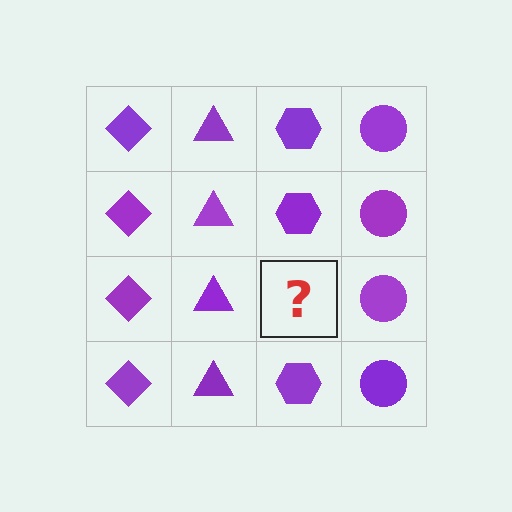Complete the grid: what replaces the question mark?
The question mark should be replaced with a purple hexagon.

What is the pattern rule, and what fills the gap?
The rule is that each column has a consistent shape. The gap should be filled with a purple hexagon.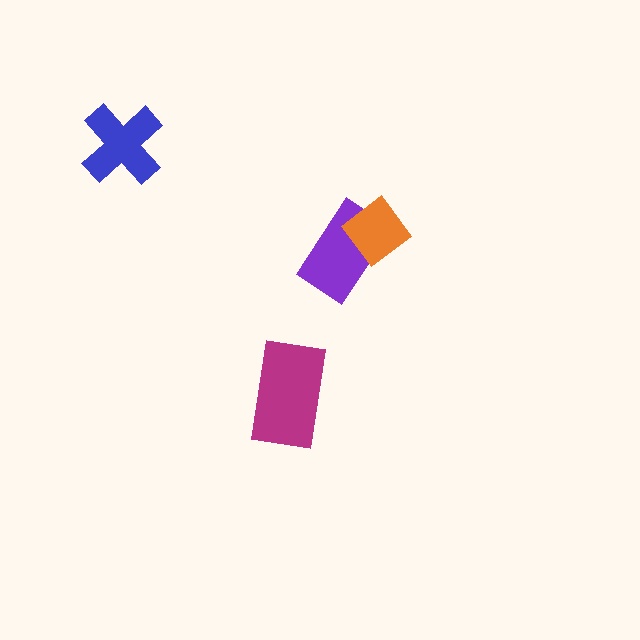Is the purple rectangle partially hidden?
Yes, it is partially covered by another shape.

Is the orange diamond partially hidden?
No, no other shape covers it.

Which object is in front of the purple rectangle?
The orange diamond is in front of the purple rectangle.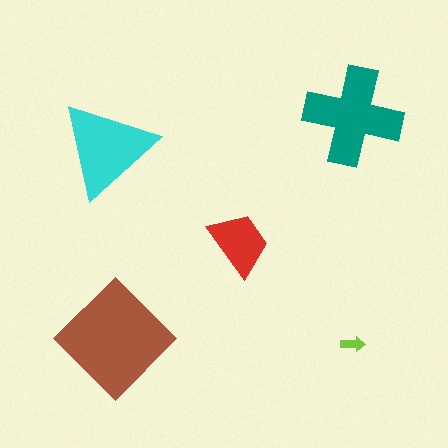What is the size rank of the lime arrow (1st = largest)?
5th.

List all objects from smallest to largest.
The lime arrow, the red trapezoid, the cyan triangle, the teal cross, the brown diamond.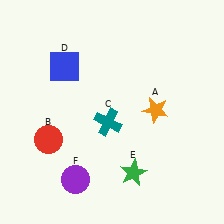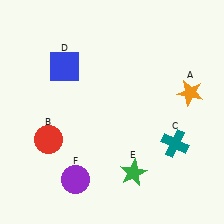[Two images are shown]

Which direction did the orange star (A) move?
The orange star (A) moved right.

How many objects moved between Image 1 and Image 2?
2 objects moved between the two images.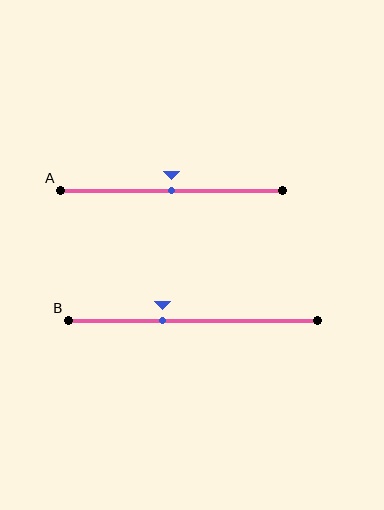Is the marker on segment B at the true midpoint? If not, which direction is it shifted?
No, the marker on segment B is shifted to the left by about 12% of the segment length.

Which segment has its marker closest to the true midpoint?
Segment A has its marker closest to the true midpoint.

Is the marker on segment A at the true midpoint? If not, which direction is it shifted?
Yes, the marker on segment A is at the true midpoint.